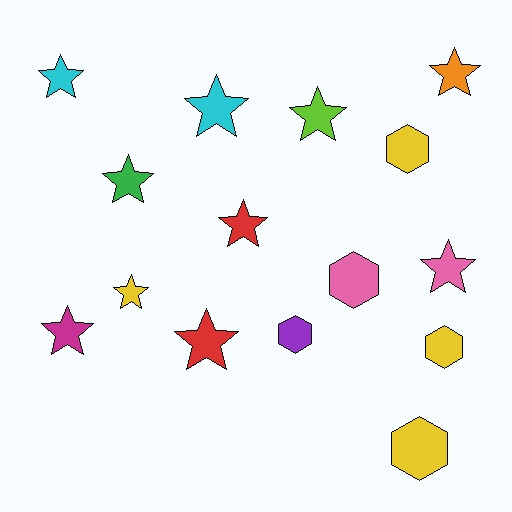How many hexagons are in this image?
There are 5 hexagons.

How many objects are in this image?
There are 15 objects.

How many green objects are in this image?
There is 1 green object.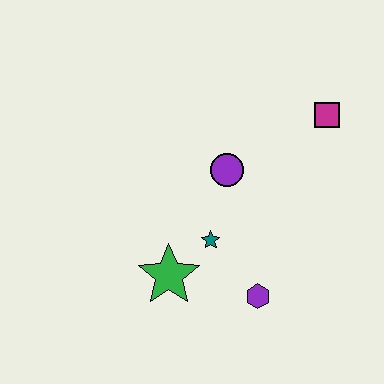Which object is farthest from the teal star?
The magenta square is farthest from the teal star.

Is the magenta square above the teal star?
Yes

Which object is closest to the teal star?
The green star is closest to the teal star.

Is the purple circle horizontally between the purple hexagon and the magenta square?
No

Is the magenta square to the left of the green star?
No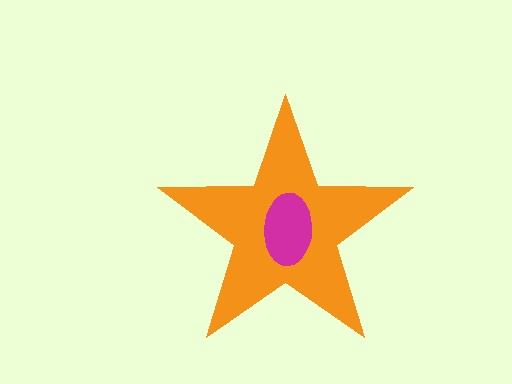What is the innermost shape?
The magenta ellipse.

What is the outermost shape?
The orange star.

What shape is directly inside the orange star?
The magenta ellipse.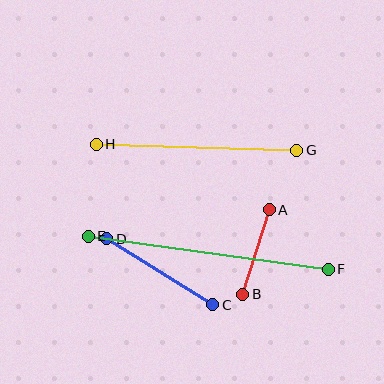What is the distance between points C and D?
The distance is approximately 125 pixels.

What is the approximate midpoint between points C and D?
The midpoint is at approximately (160, 272) pixels.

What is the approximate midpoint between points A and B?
The midpoint is at approximately (256, 252) pixels.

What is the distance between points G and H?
The distance is approximately 201 pixels.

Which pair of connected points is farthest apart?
Points E and F are farthest apart.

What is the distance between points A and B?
The distance is approximately 89 pixels.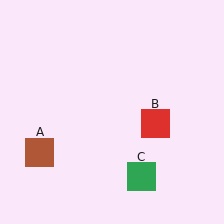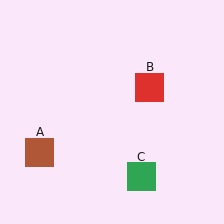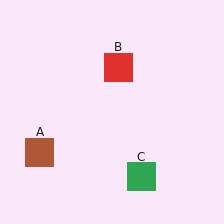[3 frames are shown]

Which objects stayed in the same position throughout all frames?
Brown square (object A) and green square (object C) remained stationary.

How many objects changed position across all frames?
1 object changed position: red square (object B).